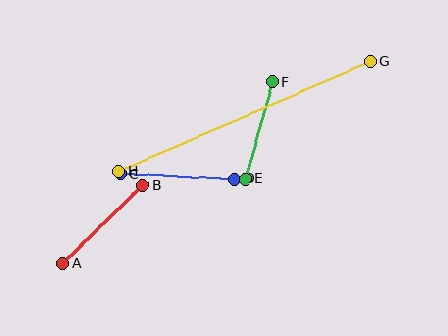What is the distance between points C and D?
The distance is approximately 115 pixels.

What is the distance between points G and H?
The distance is approximately 274 pixels.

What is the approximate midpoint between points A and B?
The midpoint is at approximately (103, 224) pixels.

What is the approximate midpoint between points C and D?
The midpoint is at approximately (178, 176) pixels.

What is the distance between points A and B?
The distance is approximately 112 pixels.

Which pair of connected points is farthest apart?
Points G and H are farthest apart.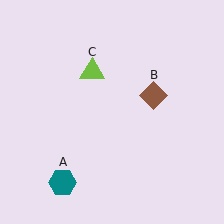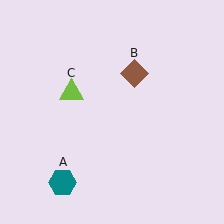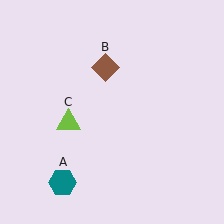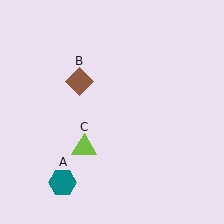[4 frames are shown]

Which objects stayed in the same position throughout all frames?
Teal hexagon (object A) remained stationary.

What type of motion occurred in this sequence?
The brown diamond (object B), lime triangle (object C) rotated counterclockwise around the center of the scene.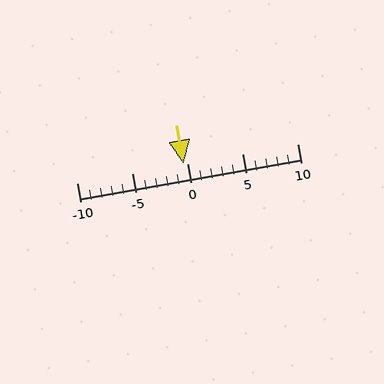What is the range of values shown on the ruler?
The ruler shows values from -10 to 10.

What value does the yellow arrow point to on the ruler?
The yellow arrow points to approximately 0.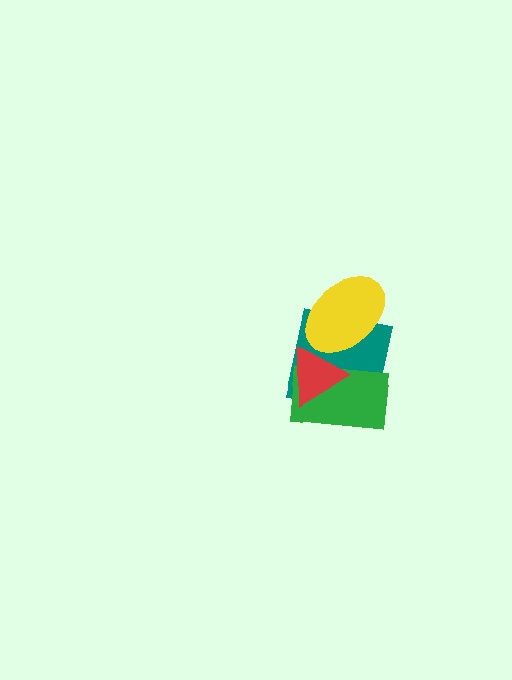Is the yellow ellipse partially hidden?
Yes, it is partially covered by another shape.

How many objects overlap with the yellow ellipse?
3 objects overlap with the yellow ellipse.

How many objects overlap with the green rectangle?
3 objects overlap with the green rectangle.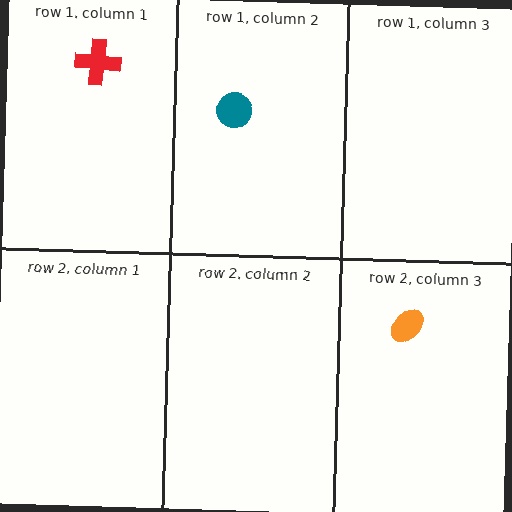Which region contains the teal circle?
The row 1, column 2 region.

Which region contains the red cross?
The row 1, column 1 region.